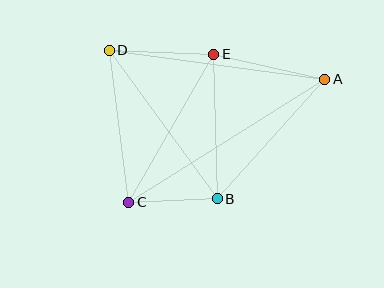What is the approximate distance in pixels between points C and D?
The distance between C and D is approximately 153 pixels.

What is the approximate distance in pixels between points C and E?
The distance between C and E is approximately 170 pixels.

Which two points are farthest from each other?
Points A and C are farthest from each other.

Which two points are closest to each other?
Points B and C are closest to each other.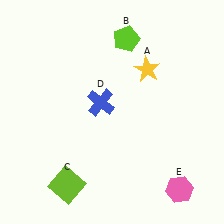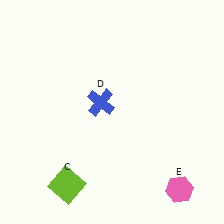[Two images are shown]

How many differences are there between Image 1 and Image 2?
There are 2 differences between the two images.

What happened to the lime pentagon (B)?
The lime pentagon (B) was removed in Image 2. It was in the top-right area of Image 1.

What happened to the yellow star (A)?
The yellow star (A) was removed in Image 2. It was in the top-right area of Image 1.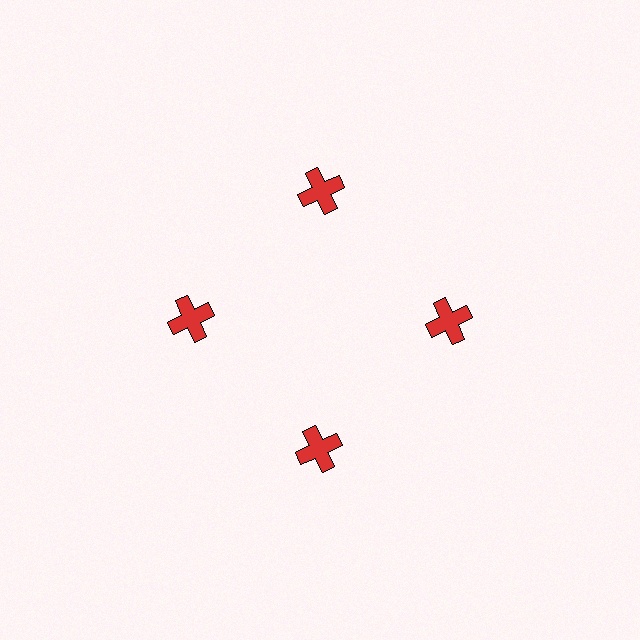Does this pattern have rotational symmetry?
Yes, this pattern has 4-fold rotational symmetry. It looks the same after rotating 90 degrees around the center.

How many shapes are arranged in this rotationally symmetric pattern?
There are 4 shapes, arranged in 4 groups of 1.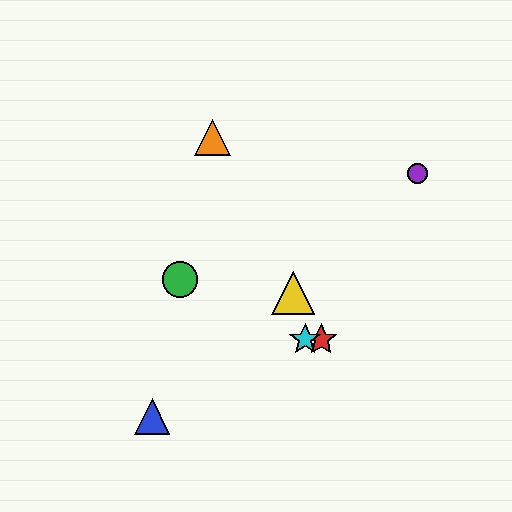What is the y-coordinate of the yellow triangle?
The yellow triangle is at y≈293.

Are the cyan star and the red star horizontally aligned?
Yes, both are at y≈340.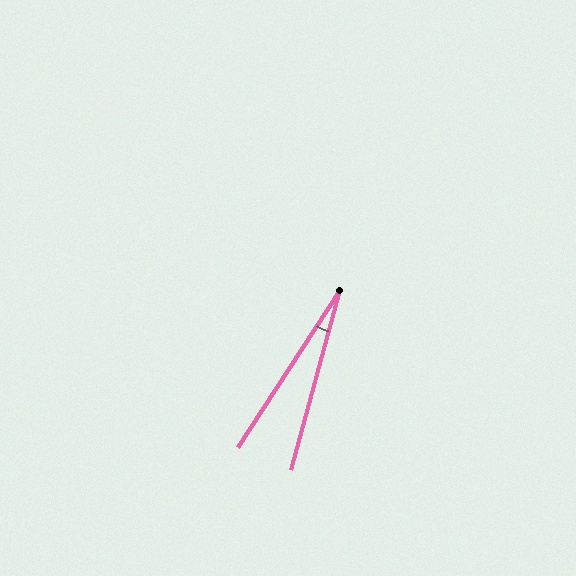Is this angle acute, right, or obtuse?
It is acute.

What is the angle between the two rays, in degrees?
Approximately 18 degrees.